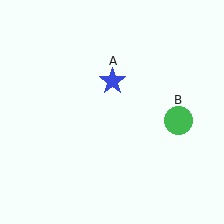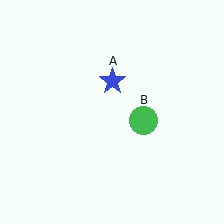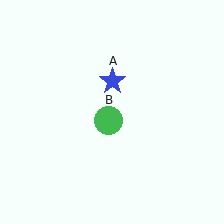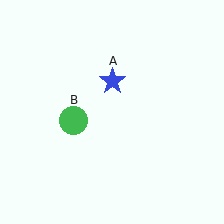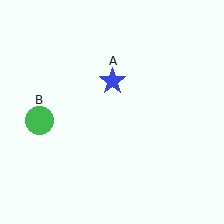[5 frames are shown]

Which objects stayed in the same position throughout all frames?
Blue star (object A) remained stationary.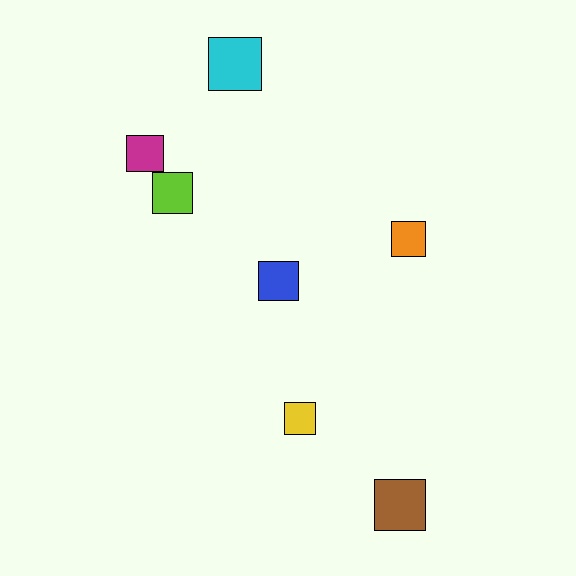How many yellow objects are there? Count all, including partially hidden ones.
There is 1 yellow object.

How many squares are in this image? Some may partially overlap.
There are 7 squares.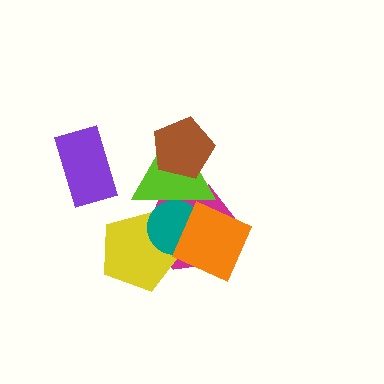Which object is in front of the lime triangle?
The brown pentagon is in front of the lime triangle.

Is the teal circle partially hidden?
Yes, it is partially covered by another shape.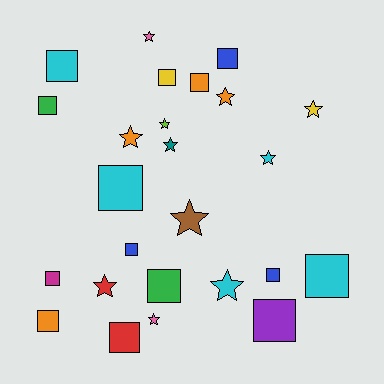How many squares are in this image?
There are 14 squares.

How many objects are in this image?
There are 25 objects.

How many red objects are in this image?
There are 2 red objects.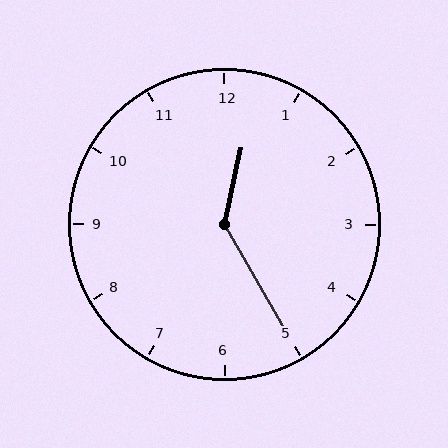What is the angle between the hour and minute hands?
Approximately 138 degrees.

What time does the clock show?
12:25.